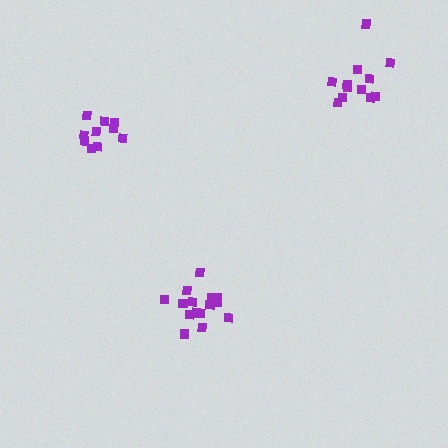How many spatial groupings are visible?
There are 3 spatial groupings.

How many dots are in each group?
Group 1: 12 dots, Group 2: 15 dots, Group 3: 10 dots (37 total).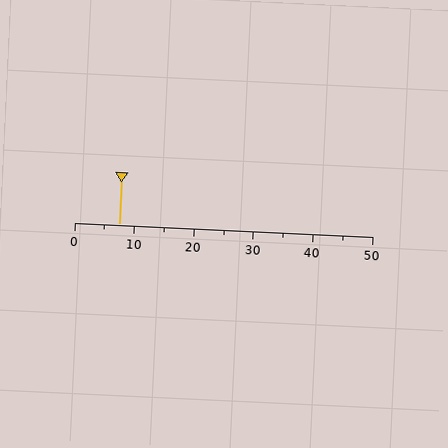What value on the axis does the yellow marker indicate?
The marker indicates approximately 7.5.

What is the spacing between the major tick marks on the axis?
The major ticks are spaced 10 apart.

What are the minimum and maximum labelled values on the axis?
The axis runs from 0 to 50.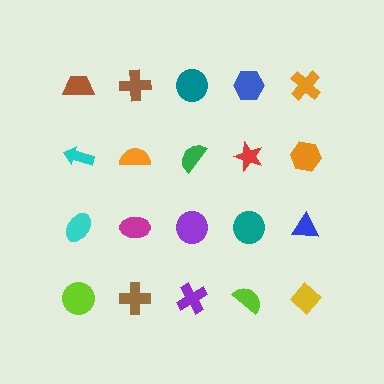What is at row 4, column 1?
A lime circle.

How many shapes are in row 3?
5 shapes.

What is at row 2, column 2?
An orange semicircle.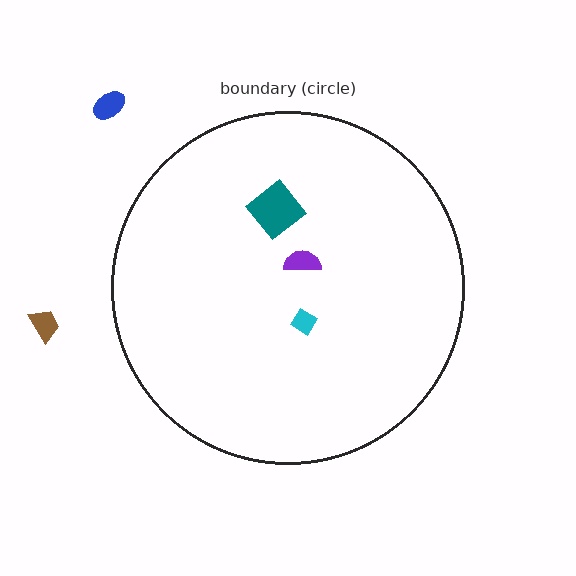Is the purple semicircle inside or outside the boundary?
Inside.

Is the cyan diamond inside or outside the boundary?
Inside.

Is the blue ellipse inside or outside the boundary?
Outside.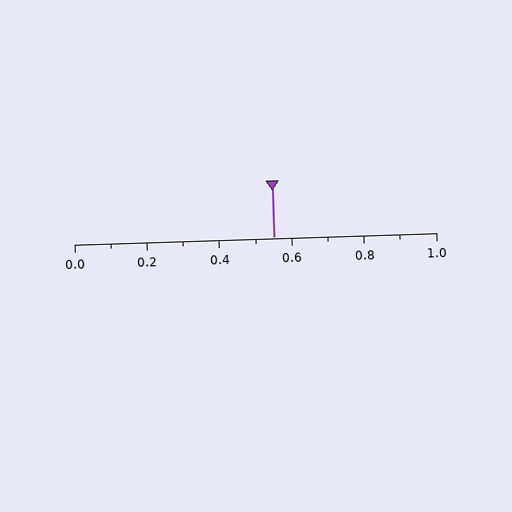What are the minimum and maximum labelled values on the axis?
The axis runs from 0.0 to 1.0.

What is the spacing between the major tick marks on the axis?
The major ticks are spaced 0.2 apart.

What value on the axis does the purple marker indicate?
The marker indicates approximately 0.55.